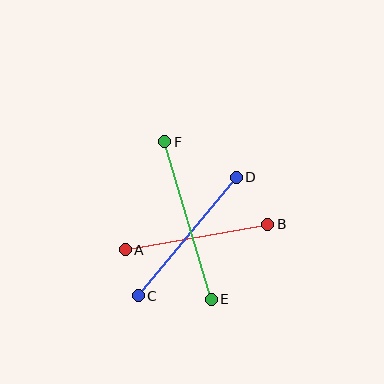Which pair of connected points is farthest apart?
Points E and F are farthest apart.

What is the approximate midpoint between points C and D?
The midpoint is at approximately (187, 237) pixels.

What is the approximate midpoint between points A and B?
The midpoint is at approximately (197, 237) pixels.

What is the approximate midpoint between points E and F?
The midpoint is at approximately (188, 220) pixels.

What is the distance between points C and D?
The distance is approximately 153 pixels.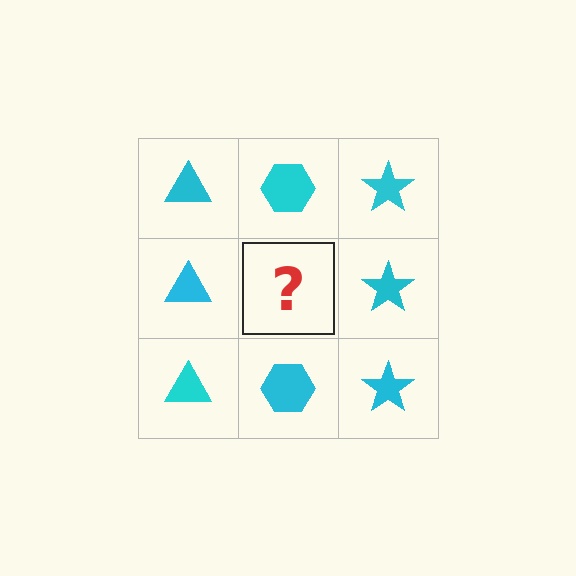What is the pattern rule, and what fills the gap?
The rule is that each column has a consistent shape. The gap should be filled with a cyan hexagon.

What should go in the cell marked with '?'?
The missing cell should contain a cyan hexagon.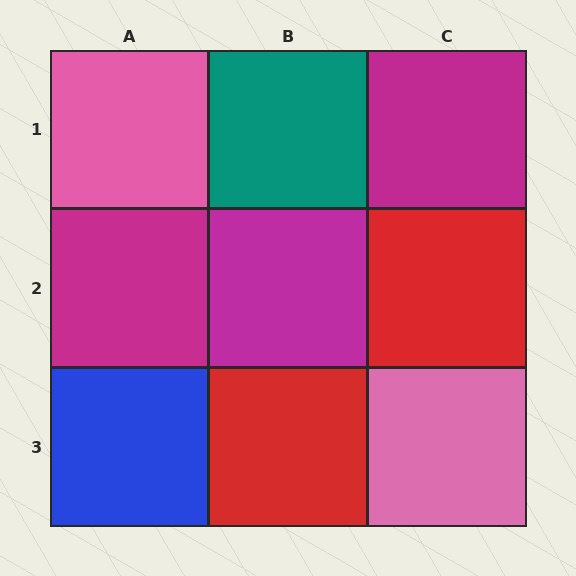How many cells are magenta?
3 cells are magenta.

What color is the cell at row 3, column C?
Pink.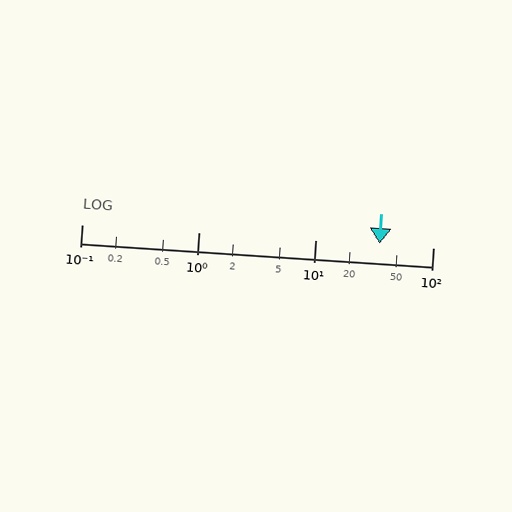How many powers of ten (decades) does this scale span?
The scale spans 3 decades, from 0.1 to 100.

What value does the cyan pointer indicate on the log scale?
The pointer indicates approximately 35.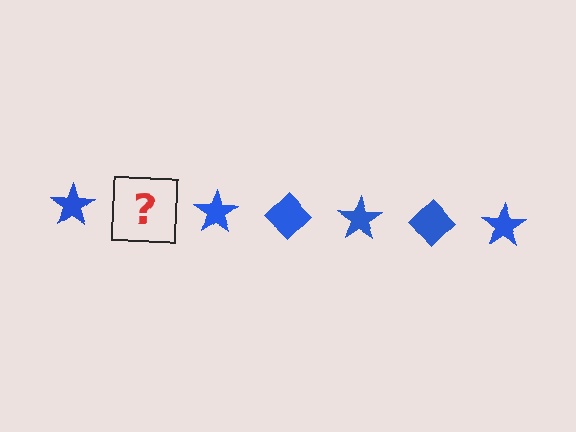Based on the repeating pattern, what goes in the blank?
The blank should be a blue diamond.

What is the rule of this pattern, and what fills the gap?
The rule is that the pattern cycles through star, diamond shapes in blue. The gap should be filled with a blue diamond.